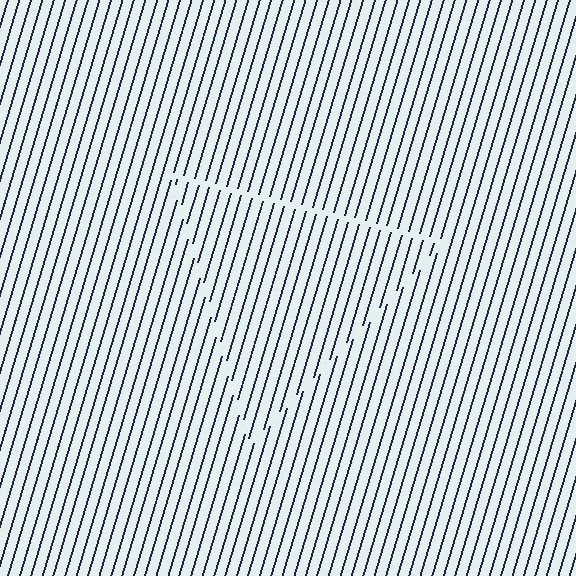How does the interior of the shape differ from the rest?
The interior of the shape contains the same grating, shifted by half a period — the contour is defined by the phase discontinuity where line-ends from the inner and outer gratings abut.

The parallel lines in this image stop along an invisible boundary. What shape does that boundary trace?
An illusory triangle. The interior of the shape contains the same grating, shifted by half a period — the contour is defined by the phase discontinuity where line-ends from the inner and outer gratings abut.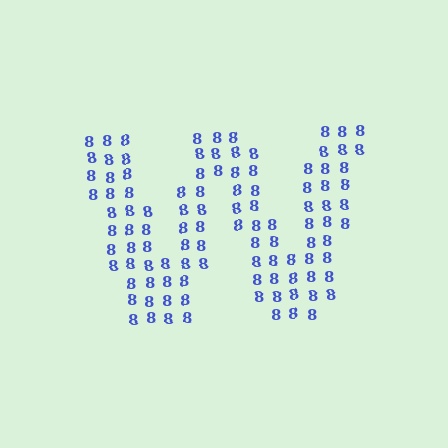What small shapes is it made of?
It is made of small digit 8's.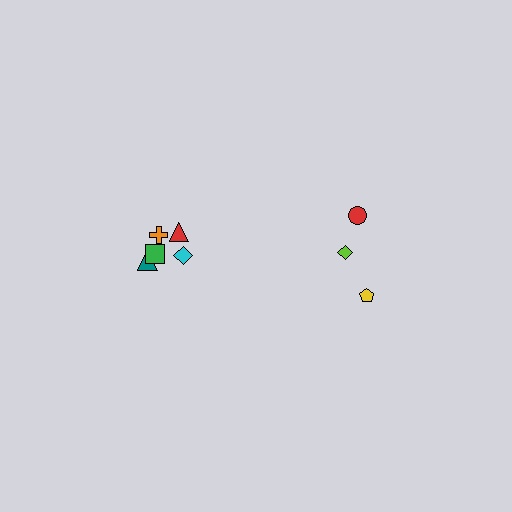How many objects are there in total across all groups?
There are 8 objects.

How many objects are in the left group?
There are 5 objects.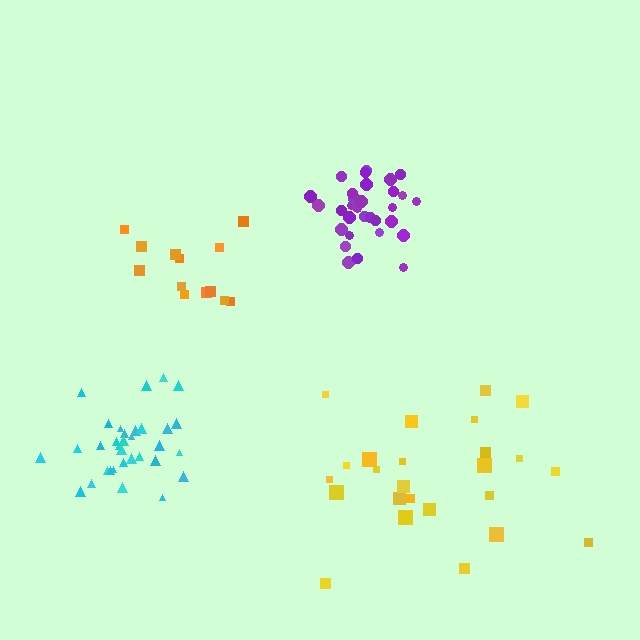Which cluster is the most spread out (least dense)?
Yellow.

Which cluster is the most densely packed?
Purple.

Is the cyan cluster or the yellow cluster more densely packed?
Cyan.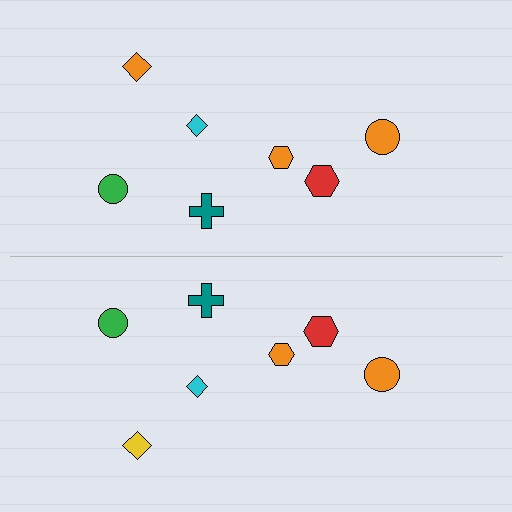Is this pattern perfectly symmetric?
No, the pattern is not perfectly symmetric. The yellow diamond on the bottom side breaks the symmetry — its mirror counterpart is orange.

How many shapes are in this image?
There are 14 shapes in this image.